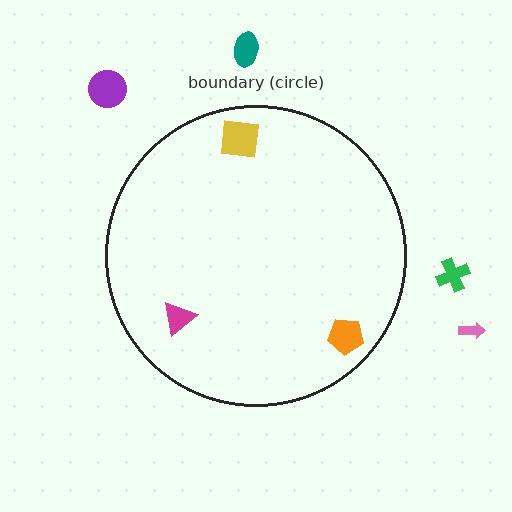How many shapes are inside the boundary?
3 inside, 4 outside.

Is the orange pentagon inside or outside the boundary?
Inside.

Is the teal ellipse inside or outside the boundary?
Outside.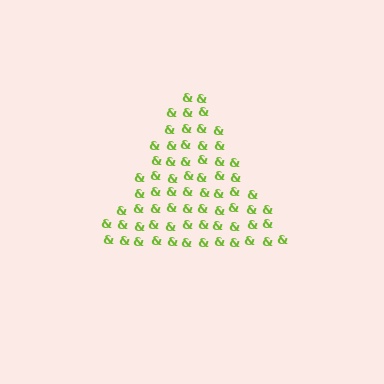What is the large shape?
The large shape is a triangle.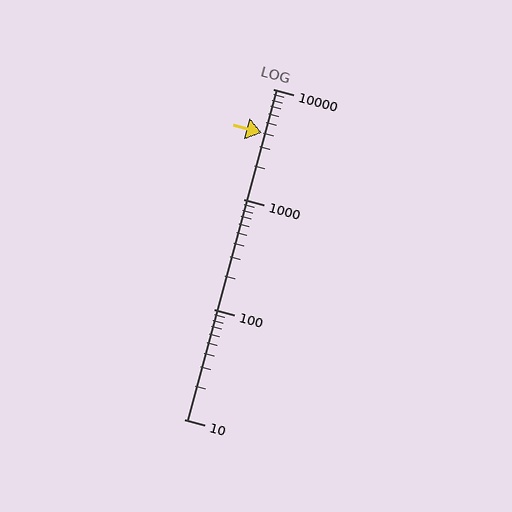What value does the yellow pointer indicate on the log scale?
The pointer indicates approximately 4000.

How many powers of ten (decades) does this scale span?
The scale spans 3 decades, from 10 to 10000.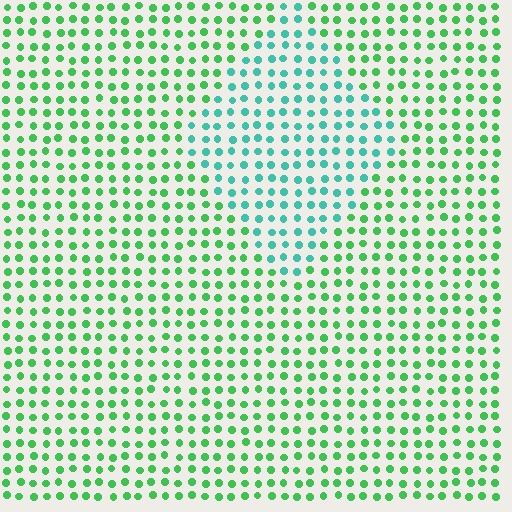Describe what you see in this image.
The image is filled with small green elements in a uniform arrangement. A diamond-shaped region is visible where the elements are tinted to a slightly different hue, forming a subtle color boundary.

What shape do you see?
I see a diamond.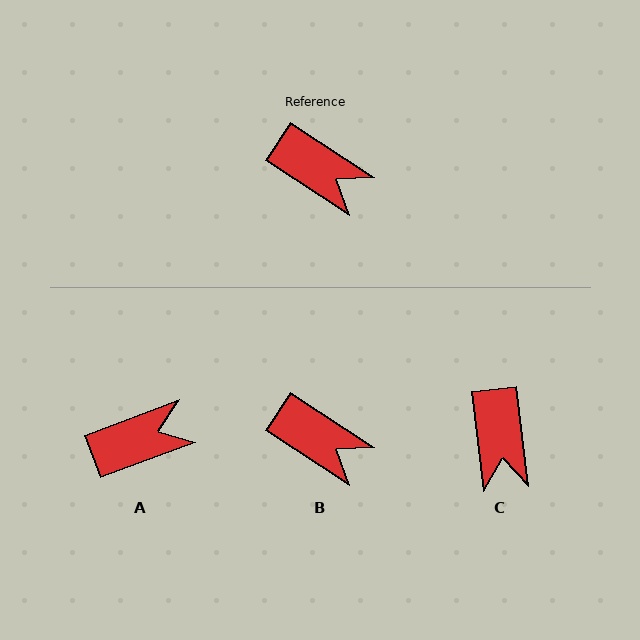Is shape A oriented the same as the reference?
No, it is off by about 54 degrees.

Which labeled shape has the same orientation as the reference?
B.